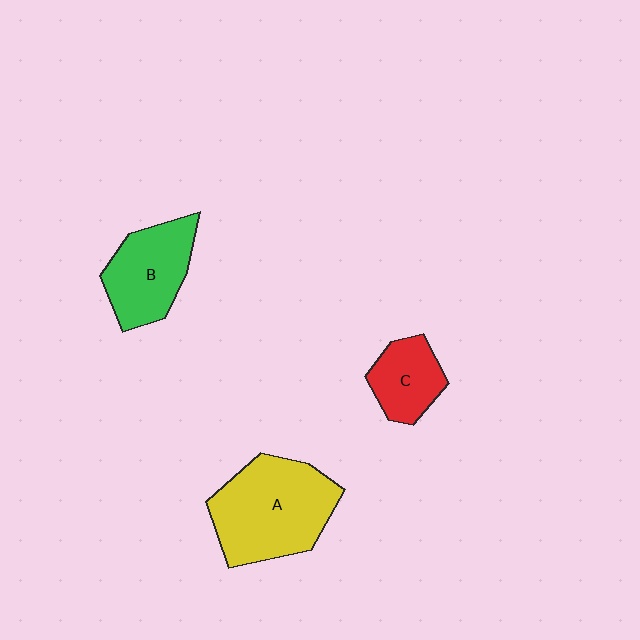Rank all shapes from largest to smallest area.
From largest to smallest: A (yellow), B (green), C (red).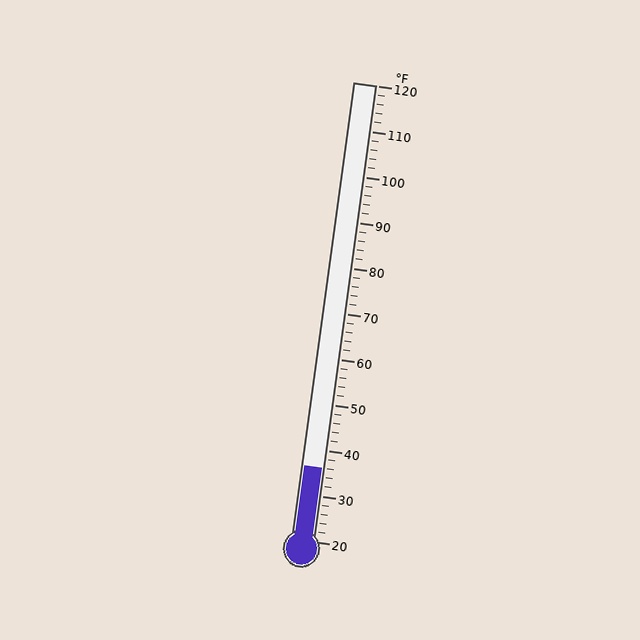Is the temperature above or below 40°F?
The temperature is below 40°F.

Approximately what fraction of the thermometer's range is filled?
The thermometer is filled to approximately 15% of its range.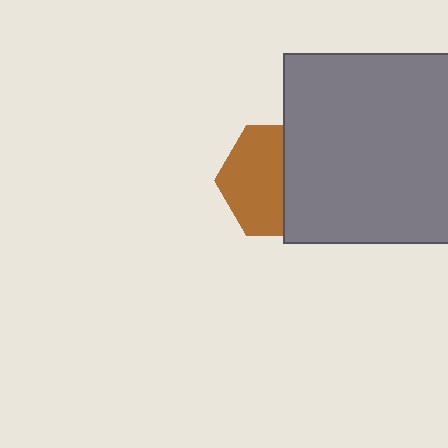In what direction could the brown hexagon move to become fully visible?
The brown hexagon could move left. That would shift it out from behind the gray square entirely.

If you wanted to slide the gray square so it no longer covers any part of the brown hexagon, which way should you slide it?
Slide it right — that is the most direct way to separate the two shapes.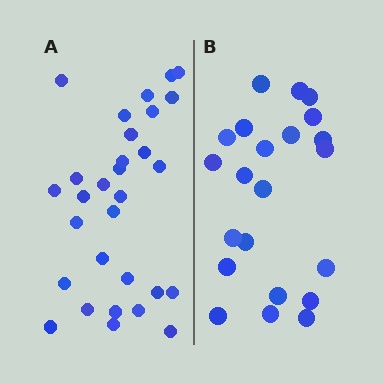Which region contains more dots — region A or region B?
Region A (the left region) has more dots.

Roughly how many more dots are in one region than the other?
Region A has roughly 8 or so more dots than region B.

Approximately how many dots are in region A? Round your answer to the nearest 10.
About 30 dots.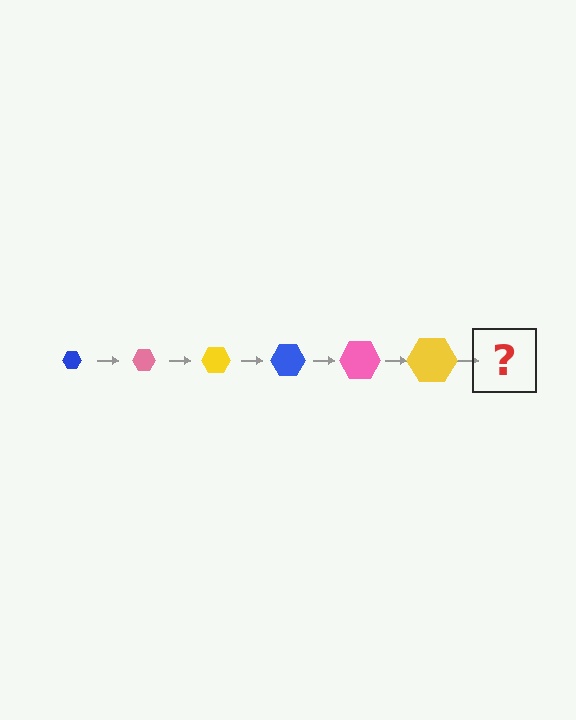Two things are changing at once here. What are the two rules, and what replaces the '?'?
The two rules are that the hexagon grows larger each step and the color cycles through blue, pink, and yellow. The '?' should be a blue hexagon, larger than the previous one.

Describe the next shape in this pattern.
It should be a blue hexagon, larger than the previous one.